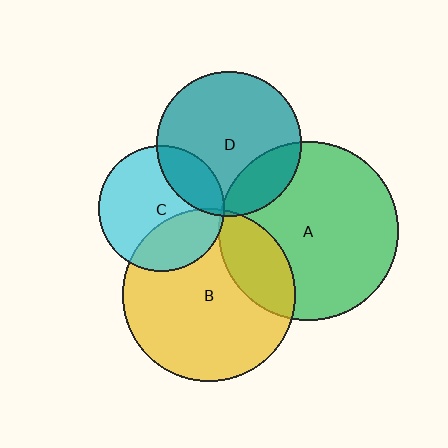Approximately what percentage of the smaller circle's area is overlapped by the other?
Approximately 20%.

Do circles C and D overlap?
Yes.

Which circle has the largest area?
Circle A (green).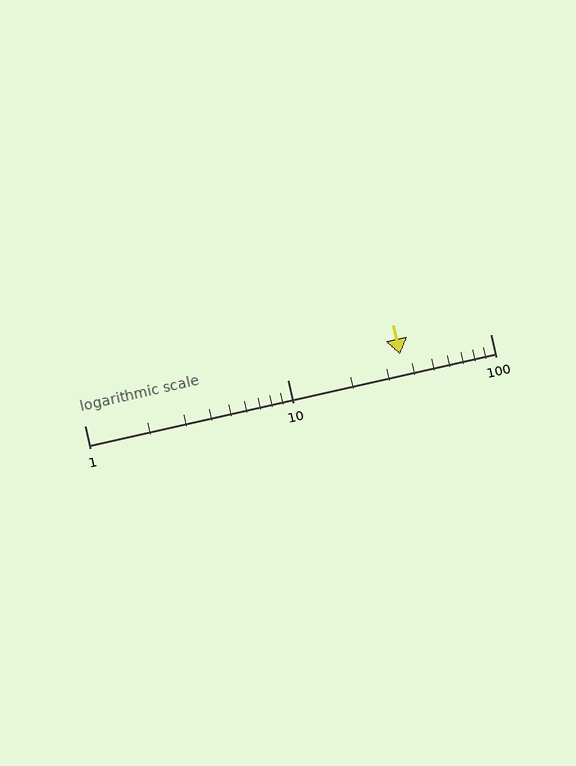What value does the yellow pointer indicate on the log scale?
The pointer indicates approximately 36.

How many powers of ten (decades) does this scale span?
The scale spans 2 decades, from 1 to 100.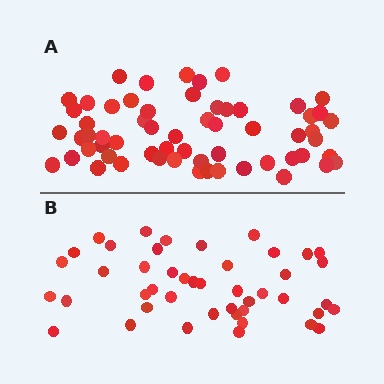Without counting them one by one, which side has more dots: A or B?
Region A (the top region) has more dots.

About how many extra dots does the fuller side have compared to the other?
Region A has approximately 15 more dots than region B.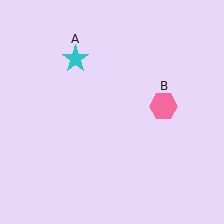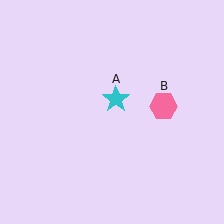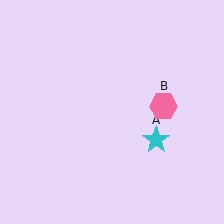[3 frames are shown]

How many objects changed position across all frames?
1 object changed position: cyan star (object A).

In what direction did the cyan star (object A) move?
The cyan star (object A) moved down and to the right.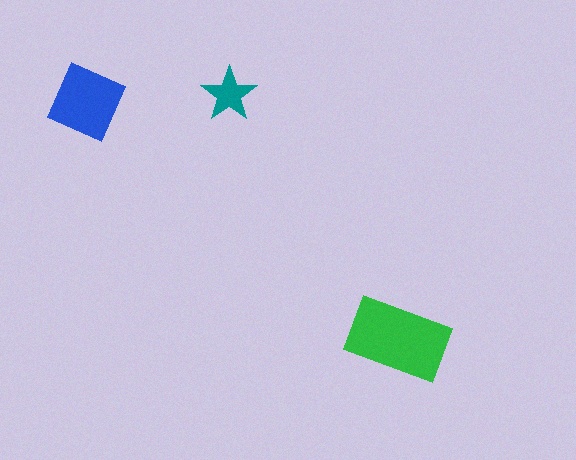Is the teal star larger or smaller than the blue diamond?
Smaller.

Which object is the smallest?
The teal star.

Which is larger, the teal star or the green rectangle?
The green rectangle.